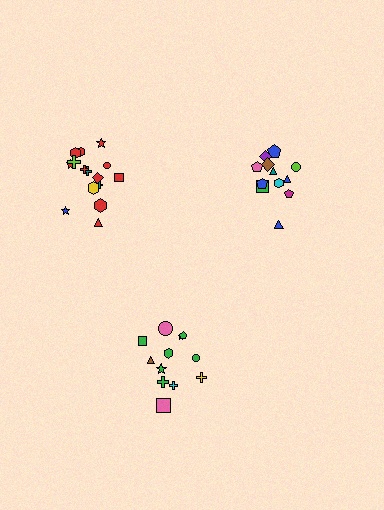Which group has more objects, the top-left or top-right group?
The top-left group.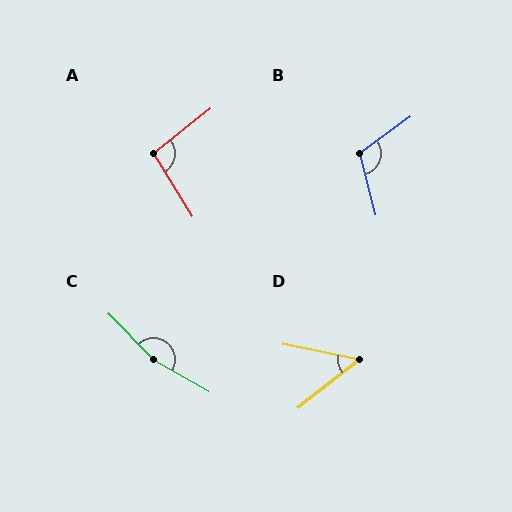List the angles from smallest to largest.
D (49°), A (97°), B (113°), C (164°).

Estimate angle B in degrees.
Approximately 113 degrees.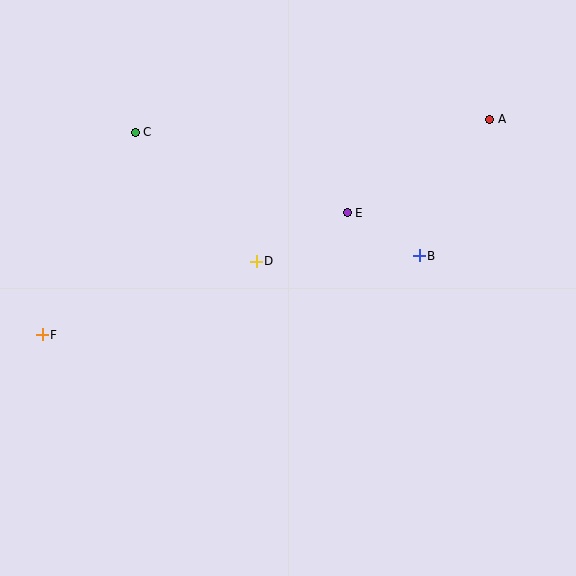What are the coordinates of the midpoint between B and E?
The midpoint between B and E is at (383, 234).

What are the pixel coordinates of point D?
Point D is at (256, 261).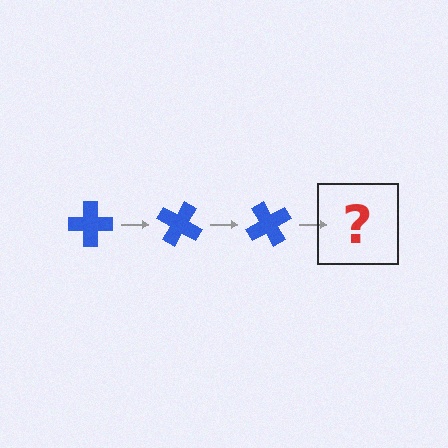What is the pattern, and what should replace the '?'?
The pattern is that the cross rotates 30 degrees each step. The '?' should be a blue cross rotated 90 degrees.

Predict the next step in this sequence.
The next step is a blue cross rotated 90 degrees.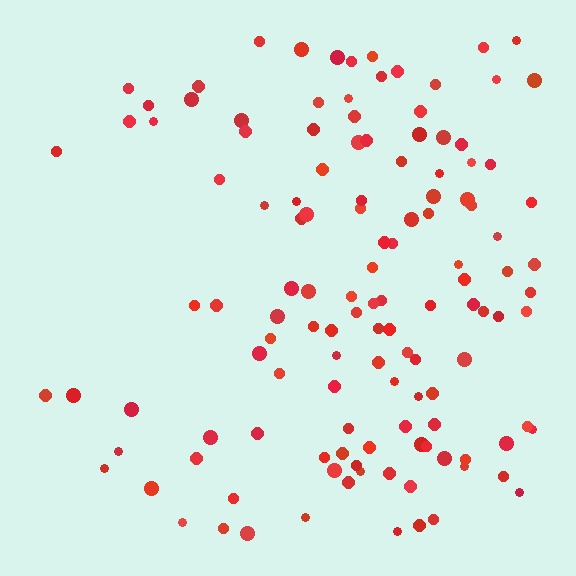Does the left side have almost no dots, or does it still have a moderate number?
Still a moderate number, just noticeably fewer than the right.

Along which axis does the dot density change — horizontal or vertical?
Horizontal.